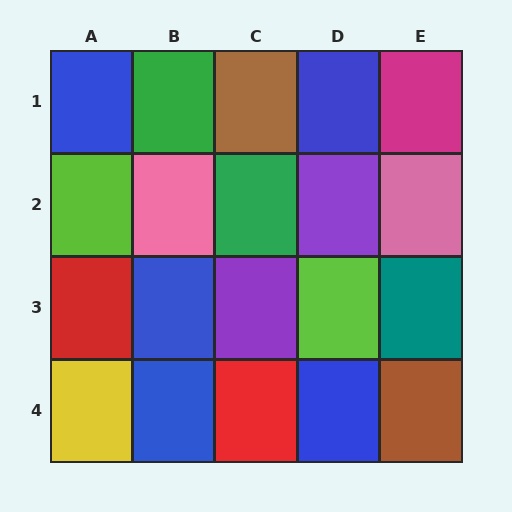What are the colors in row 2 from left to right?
Lime, pink, green, purple, pink.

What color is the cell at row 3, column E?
Teal.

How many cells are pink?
2 cells are pink.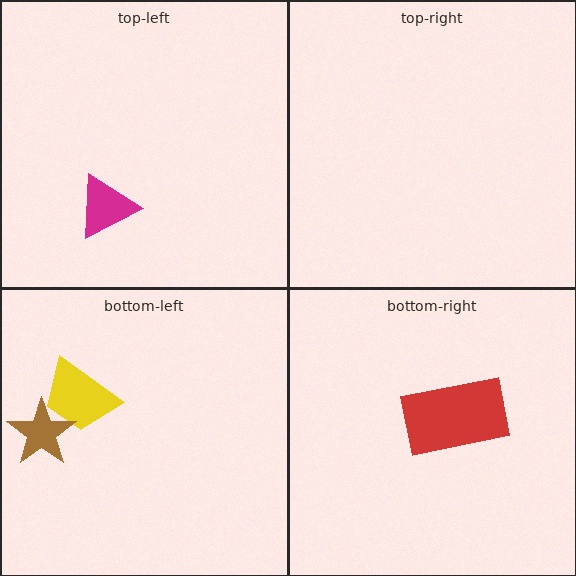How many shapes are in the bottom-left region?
2.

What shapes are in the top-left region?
The magenta triangle.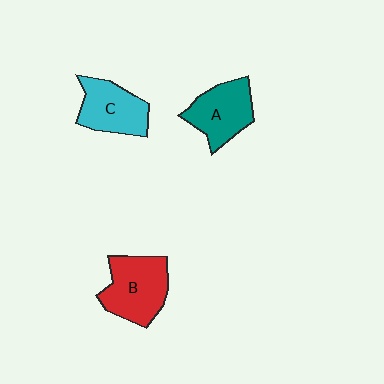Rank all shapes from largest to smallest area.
From largest to smallest: B (red), A (teal), C (cyan).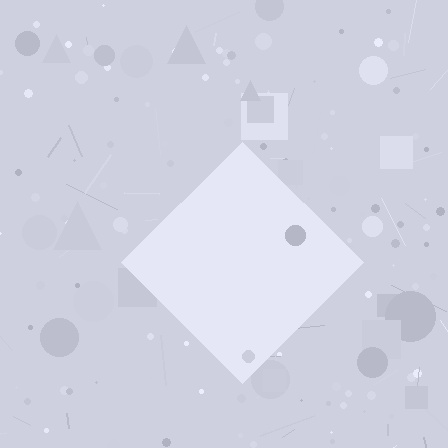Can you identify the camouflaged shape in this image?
The camouflaged shape is a diamond.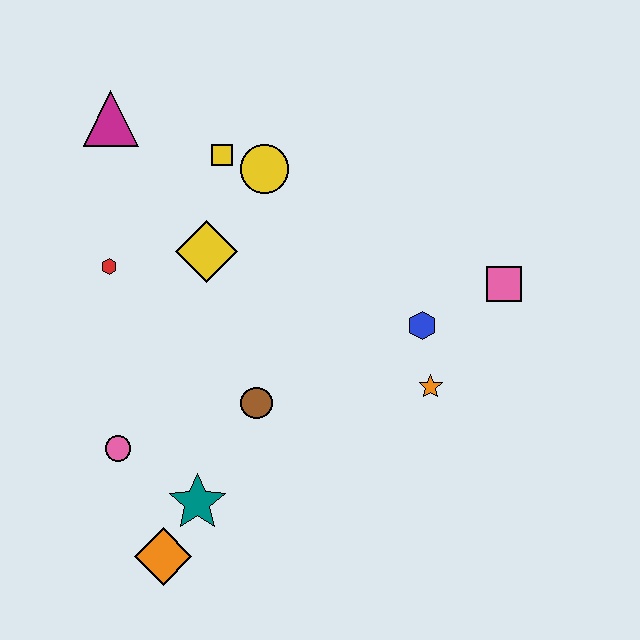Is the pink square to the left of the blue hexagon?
No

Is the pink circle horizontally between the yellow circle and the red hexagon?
Yes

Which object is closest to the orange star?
The blue hexagon is closest to the orange star.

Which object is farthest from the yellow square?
The orange diamond is farthest from the yellow square.